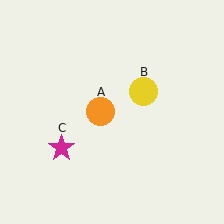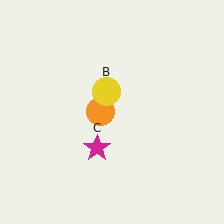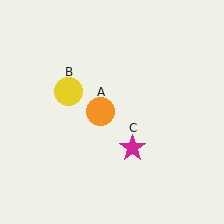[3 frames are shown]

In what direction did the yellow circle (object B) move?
The yellow circle (object B) moved left.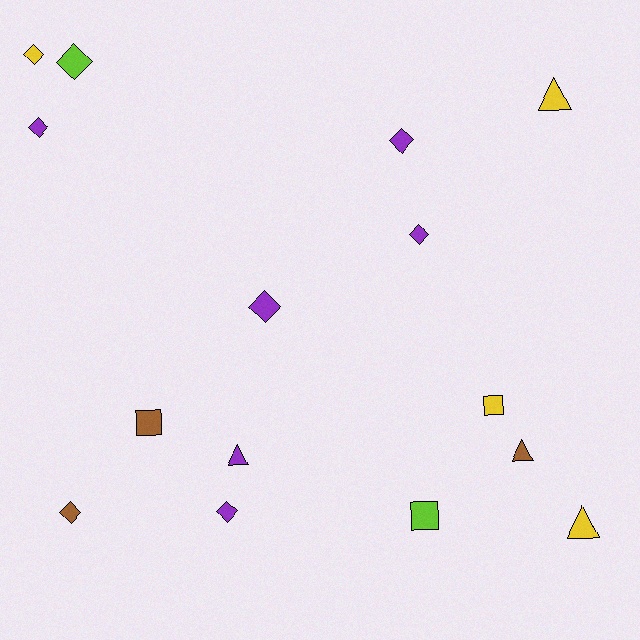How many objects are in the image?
There are 15 objects.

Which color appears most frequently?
Purple, with 6 objects.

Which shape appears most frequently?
Diamond, with 8 objects.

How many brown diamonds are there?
There is 1 brown diamond.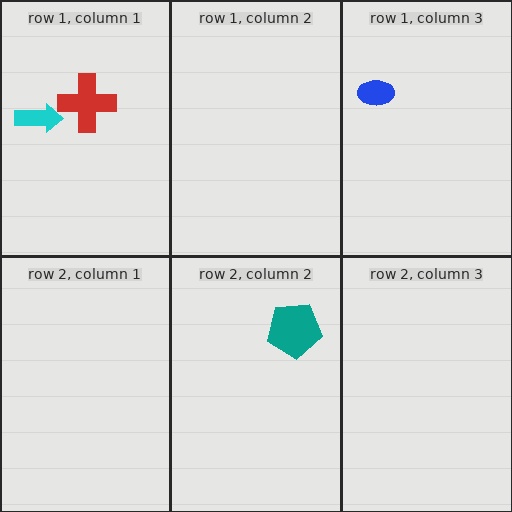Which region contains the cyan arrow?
The row 1, column 1 region.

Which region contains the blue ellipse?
The row 1, column 3 region.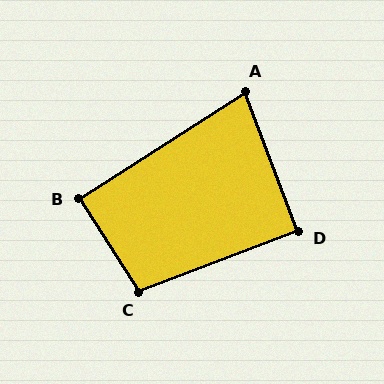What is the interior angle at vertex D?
Approximately 90 degrees (approximately right).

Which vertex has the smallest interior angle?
A, at approximately 78 degrees.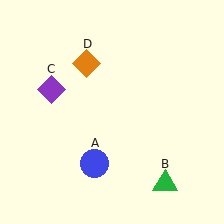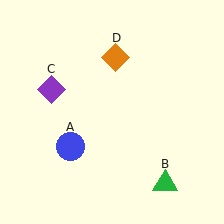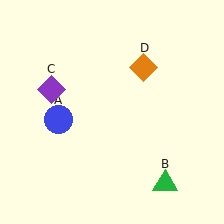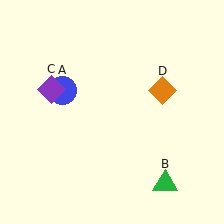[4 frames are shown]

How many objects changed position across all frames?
2 objects changed position: blue circle (object A), orange diamond (object D).